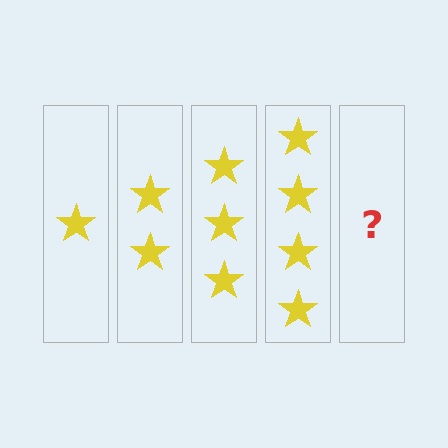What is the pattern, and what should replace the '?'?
The pattern is that each step adds one more star. The '?' should be 5 stars.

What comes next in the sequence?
The next element should be 5 stars.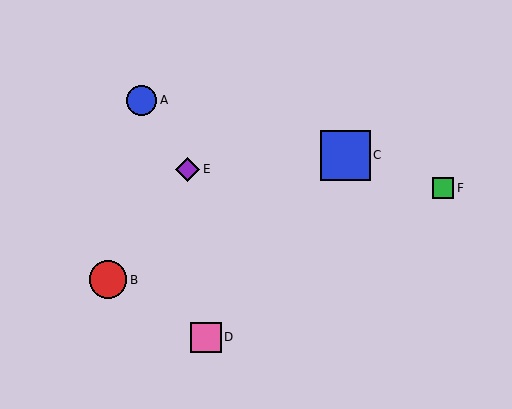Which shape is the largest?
The blue square (labeled C) is the largest.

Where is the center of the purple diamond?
The center of the purple diamond is at (188, 169).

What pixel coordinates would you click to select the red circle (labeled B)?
Click at (108, 280) to select the red circle B.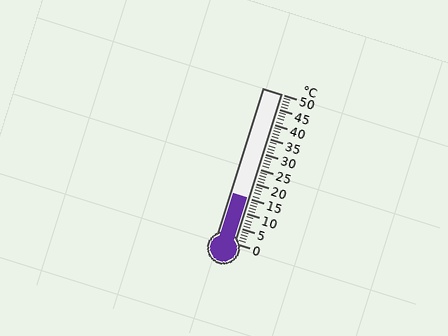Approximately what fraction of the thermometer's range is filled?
The thermometer is filled to approximately 30% of its range.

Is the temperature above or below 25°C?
The temperature is below 25°C.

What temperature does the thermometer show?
The thermometer shows approximately 15°C.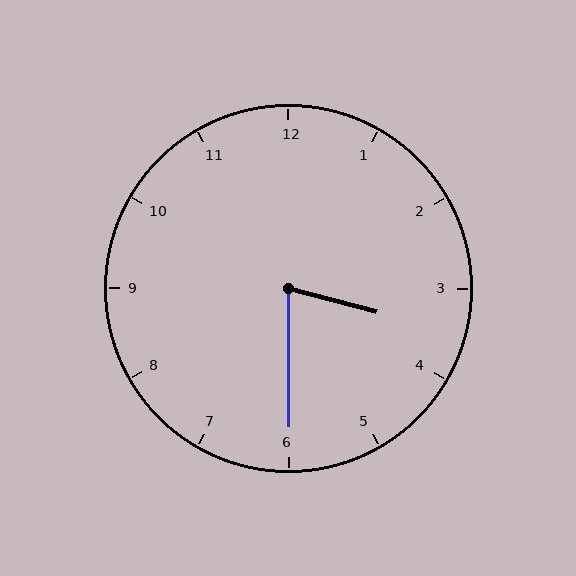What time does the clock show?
3:30.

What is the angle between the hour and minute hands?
Approximately 75 degrees.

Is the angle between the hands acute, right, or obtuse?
It is acute.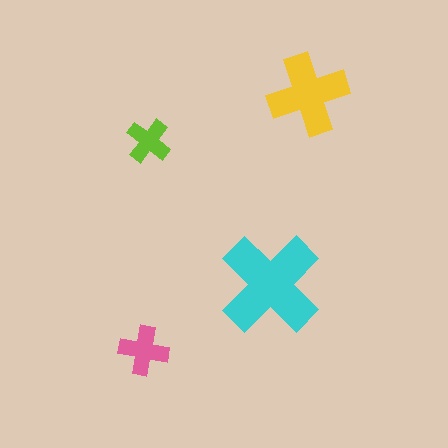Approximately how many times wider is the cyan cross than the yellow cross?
About 1.5 times wider.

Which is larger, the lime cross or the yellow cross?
The yellow one.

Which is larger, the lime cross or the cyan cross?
The cyan one.